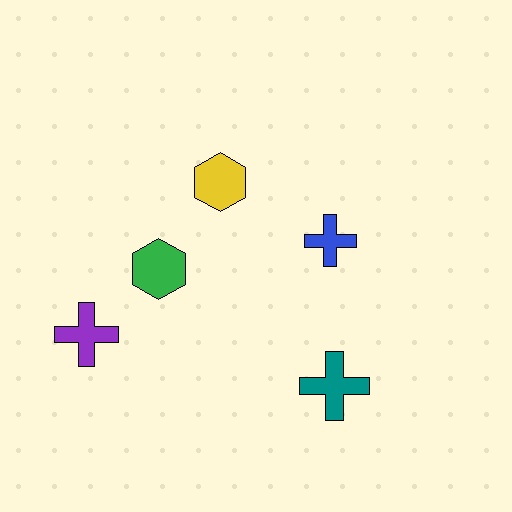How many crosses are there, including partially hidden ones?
There are 3 crosses.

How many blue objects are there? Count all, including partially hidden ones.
There is 1 blue object.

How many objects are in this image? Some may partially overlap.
There are 5 objects.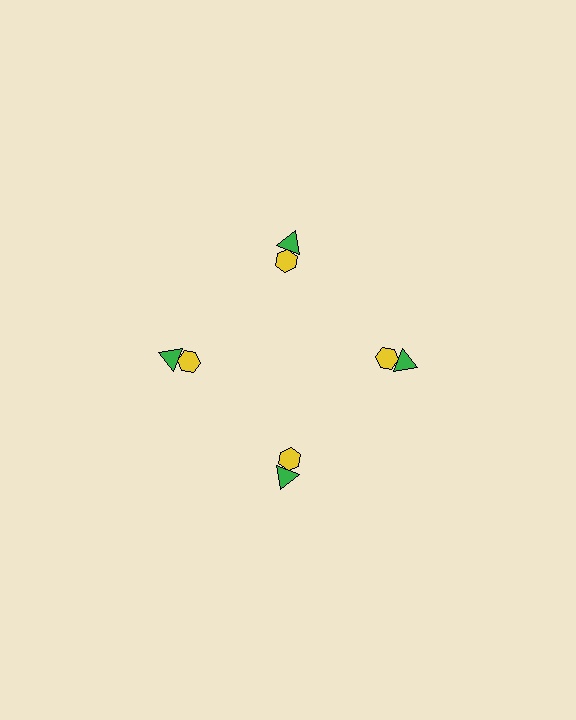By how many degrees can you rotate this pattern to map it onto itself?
The pattern maps onto itself every 90 degrees of rotation.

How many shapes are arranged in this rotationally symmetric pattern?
There are 8 shapes, arranged in 4 groups of 2.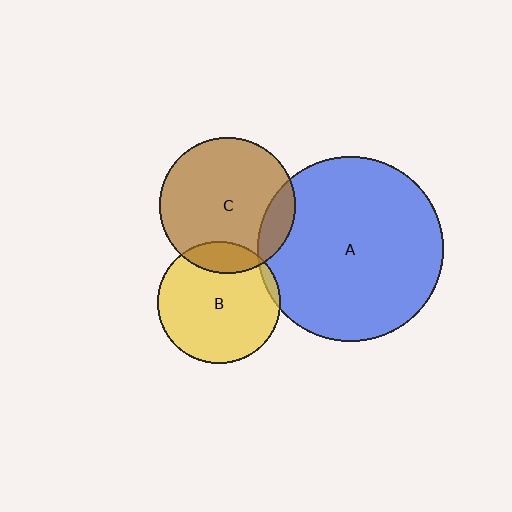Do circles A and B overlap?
Yes.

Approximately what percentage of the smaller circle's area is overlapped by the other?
Approximately 5%.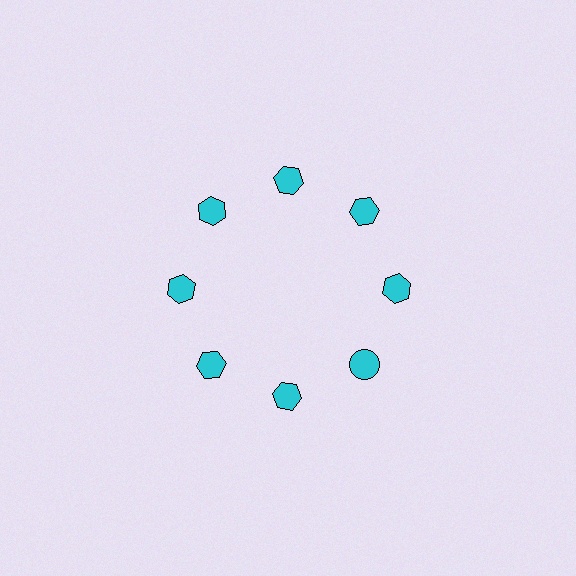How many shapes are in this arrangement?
There are 8 shapes arranged in a ring pattern.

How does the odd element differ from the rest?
It has a different shape: circle instead of hexagon.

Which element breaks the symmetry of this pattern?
The cyan circle at roughly the 4 o'clock position breaks the symmetry. All other shapes are cyan hexagons.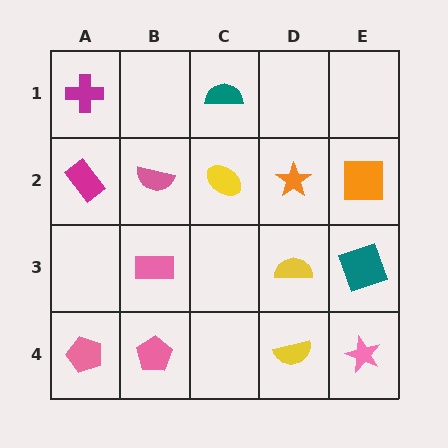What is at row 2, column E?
An orange square.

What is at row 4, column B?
A pink pentagon.